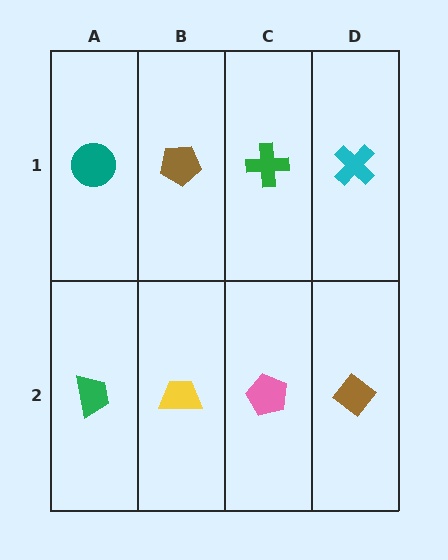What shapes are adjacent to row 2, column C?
A green cross (row 1, column C), a yellow trapezoid (row 2, column B), a brown diamond (row 2, column D).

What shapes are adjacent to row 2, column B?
A brown pentagon (row 1, column B), a green trapezoid (row 2, column A), a pink pentagon (row 2, column C).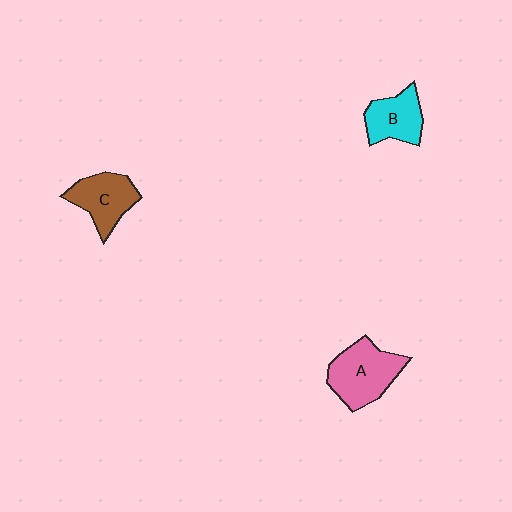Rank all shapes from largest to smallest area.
From largest to smallest: A (pink), C (brown), B (cyan).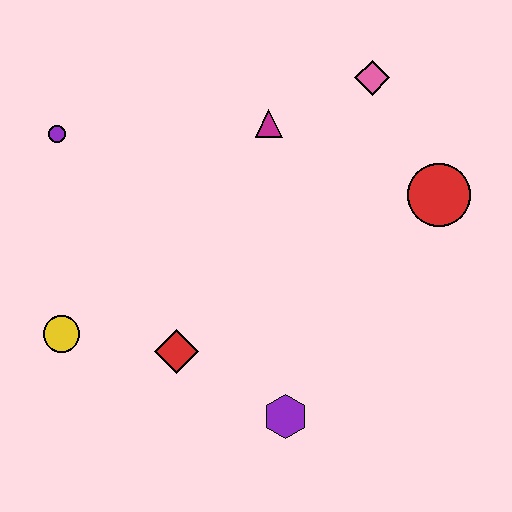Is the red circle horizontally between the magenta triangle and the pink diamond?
No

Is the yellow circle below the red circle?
Yes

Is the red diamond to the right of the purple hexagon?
No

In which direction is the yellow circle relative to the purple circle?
The yellow circle is below the purple circle.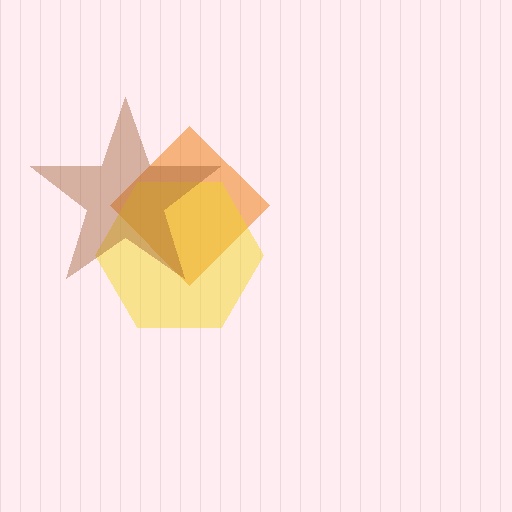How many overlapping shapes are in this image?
There are 3 overlapping shapes in the image.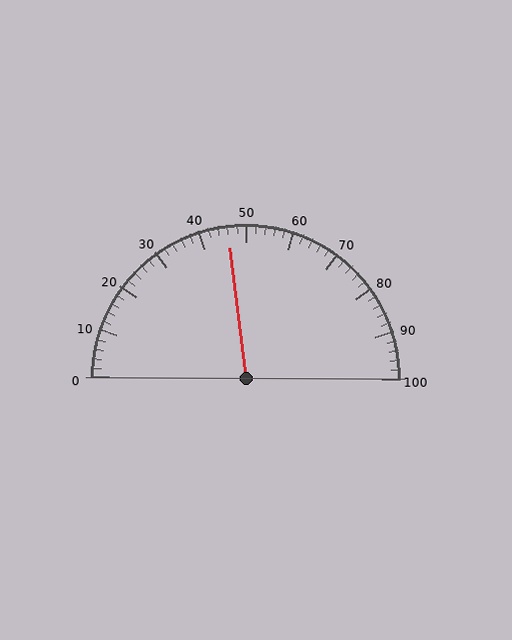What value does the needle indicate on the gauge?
The needle indicates approximately 46.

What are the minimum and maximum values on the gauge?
The gauge ranges from 0 to 100.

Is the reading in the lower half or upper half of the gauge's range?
The reading is in the lower half of the range (0 to 100).